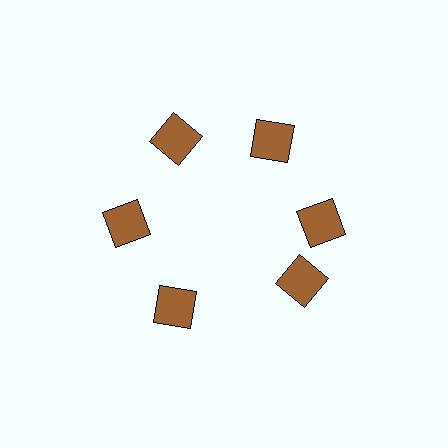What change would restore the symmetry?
The symmetry would be restored by rotating it back into even spacing with its neighbors so that all 6 squares sit at equal angles and equal distance from the center.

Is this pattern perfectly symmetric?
No. The 6 brown squares are arranged in a ring, but one element near the 5 o'clock position is rotated out of alignment along the ring, breaking the 6-fold rotational symmetry.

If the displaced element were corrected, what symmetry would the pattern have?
It would have 6-fold rotational symmetry — the pattern would map onto itself every 60 degrees.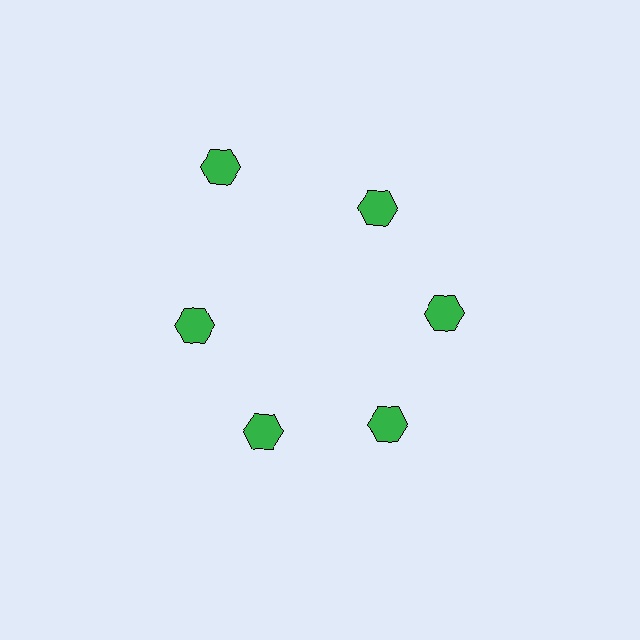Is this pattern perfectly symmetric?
No. The 6 green hexagons are arranged in a ring, but one element near the 11 o'clock position is pushed outward from the center, breaking the 6-fold rotational symmetry.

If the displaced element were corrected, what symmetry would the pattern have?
It would have 6-fold rotational symmetry — the pattern would map onto itself every 60 degrees.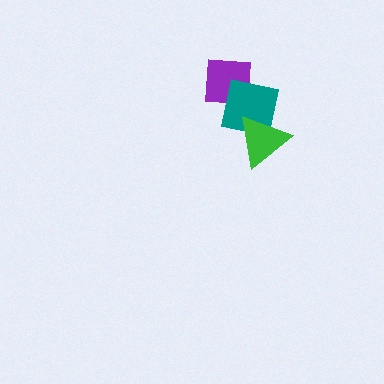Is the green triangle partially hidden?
No, no other shape covers it.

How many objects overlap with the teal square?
2 objects overlap with the teal square.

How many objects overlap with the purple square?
1 object overlaps with the purple square.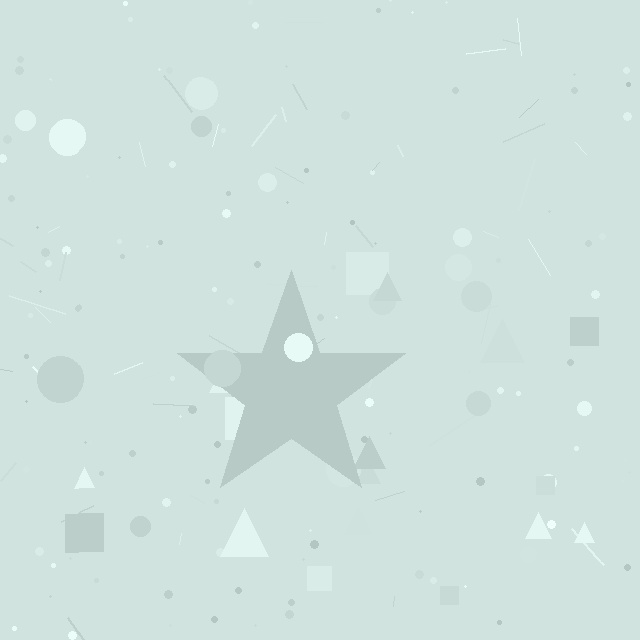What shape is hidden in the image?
A star is hidden in the image.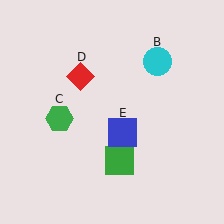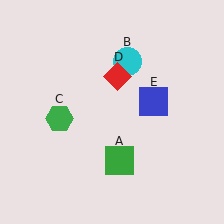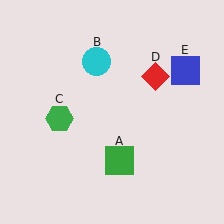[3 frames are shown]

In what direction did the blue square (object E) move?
The blue square (object E) moved up and to the right.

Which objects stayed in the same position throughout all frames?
Green square (object A) and green hexagon (object C) remained stationary.